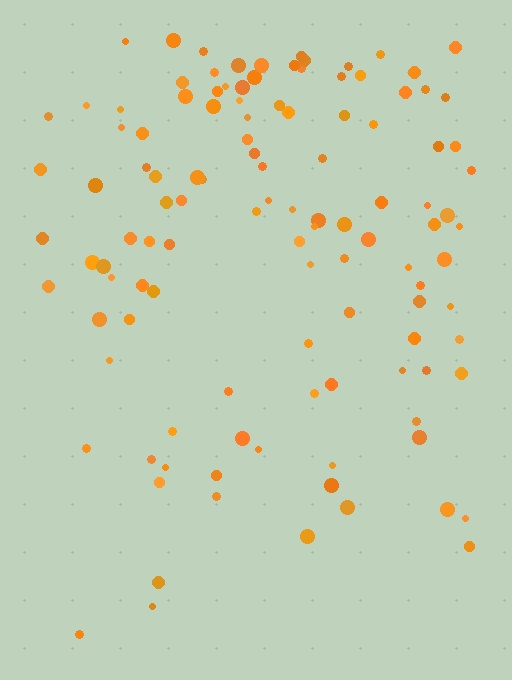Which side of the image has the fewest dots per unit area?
The bottom.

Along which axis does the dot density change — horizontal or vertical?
Vertical.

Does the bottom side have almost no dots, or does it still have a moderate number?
Still a moderate number, just noticeably fewer than the top.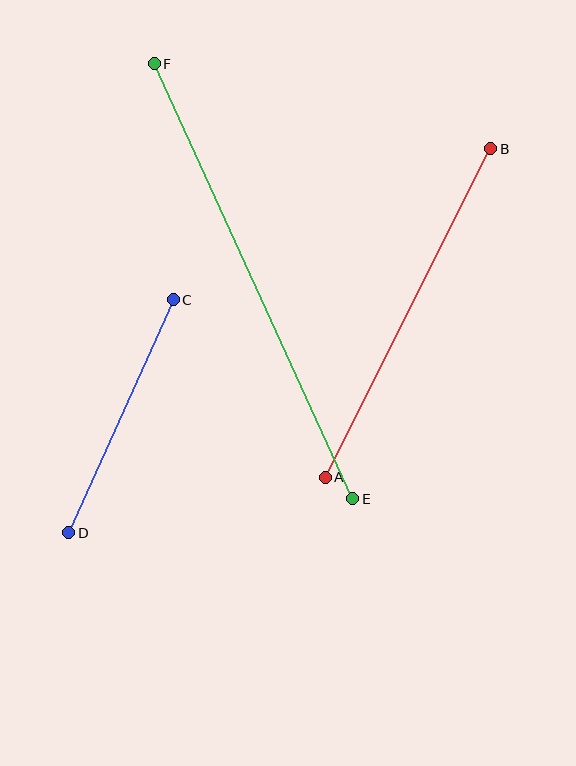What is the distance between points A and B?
The distance is approximately 368 pixels.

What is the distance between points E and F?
The distance is approximately 478 pixels.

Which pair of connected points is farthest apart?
Points E and F are farthest apart.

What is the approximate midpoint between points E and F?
The midpoint is at approximately (254, 281) pixels.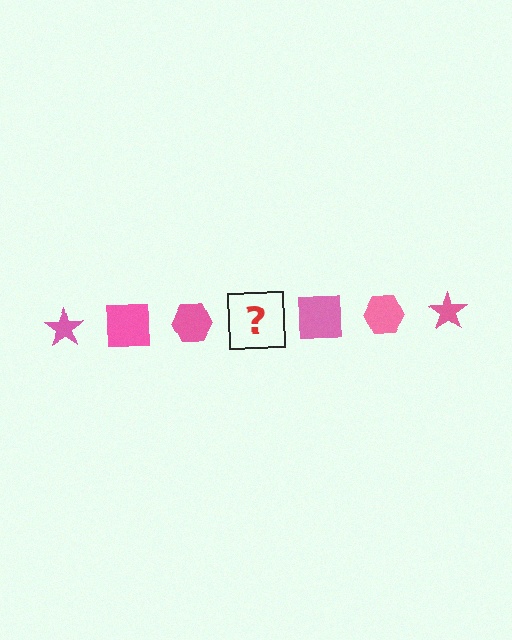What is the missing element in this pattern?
The missing element is a pink star.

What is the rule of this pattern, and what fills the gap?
The rule is that the pattern cycles through star, square, hexagon shapes in pink. The gap should be filled with a pink star.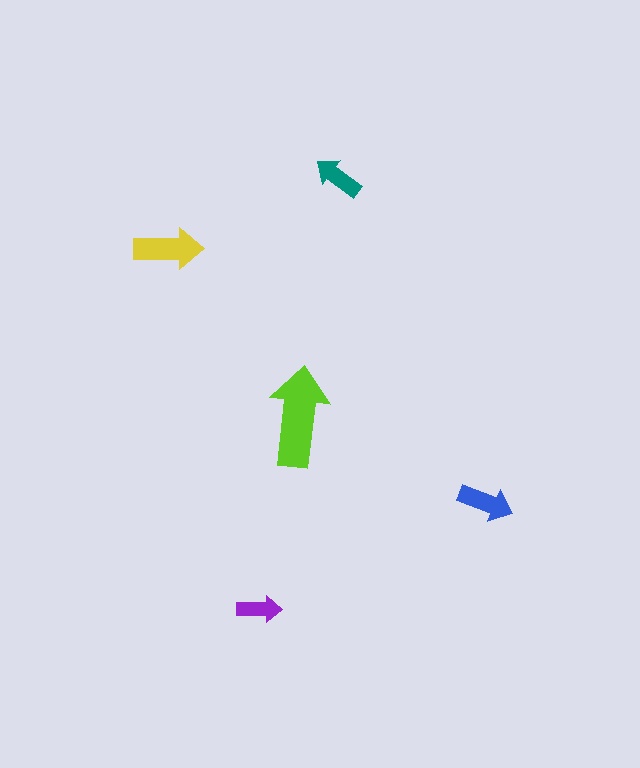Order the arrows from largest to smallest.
the lime one, the yellow one, the blue one, the teal one, the purple one.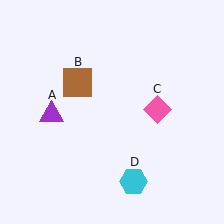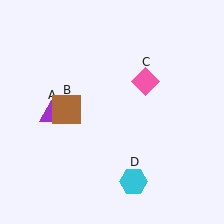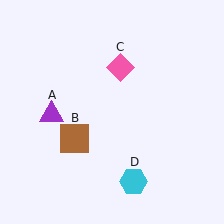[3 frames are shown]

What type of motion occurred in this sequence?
The brown square (object B), pink diamond (object C) rotated counterclockwise around the center of the scene.